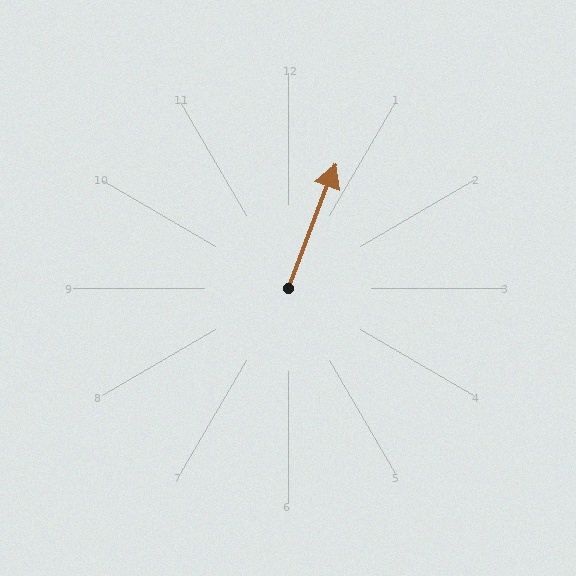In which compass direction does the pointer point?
North.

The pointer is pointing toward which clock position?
Roughly 1 o'clock.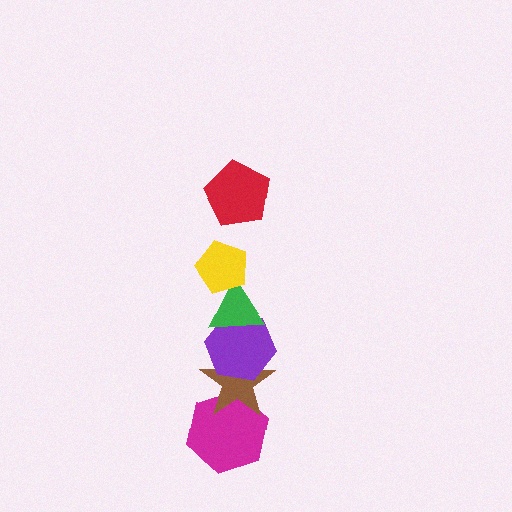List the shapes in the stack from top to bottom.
From top to bottom: the red pentagon, the yellow pentagon, the green triangle, the purple hexagon, the brown star, the magenta hexagon.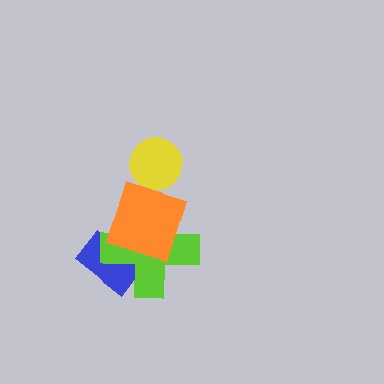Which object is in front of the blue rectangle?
The lime cross is in front of the blue rectangle.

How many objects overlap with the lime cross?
2 objects overlap with the lime cross.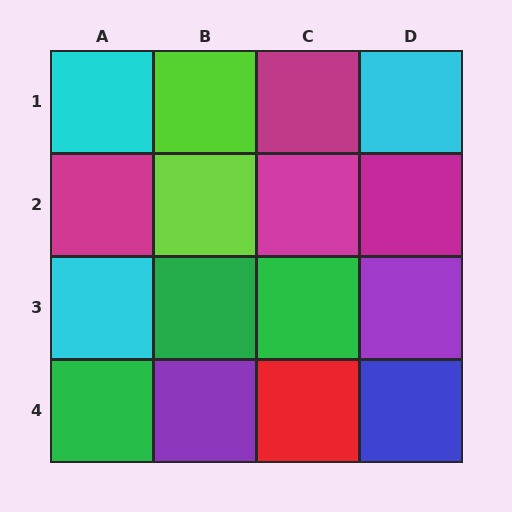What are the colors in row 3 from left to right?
Cyan, green, green, purple.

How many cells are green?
3 cells are green.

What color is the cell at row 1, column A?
Cyan.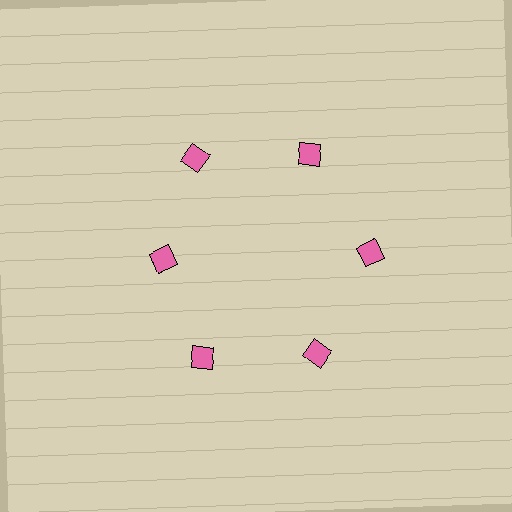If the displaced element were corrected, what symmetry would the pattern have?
It would have 6-fold rotational symmetry — the pattern would map onto itself every 60 degrees.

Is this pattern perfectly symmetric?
No. The 6 pink squares are arranged in a ring, but one element near the 9 o'clock position is pulled inward toward the center, breaking the 6-fold rotational symmetry.